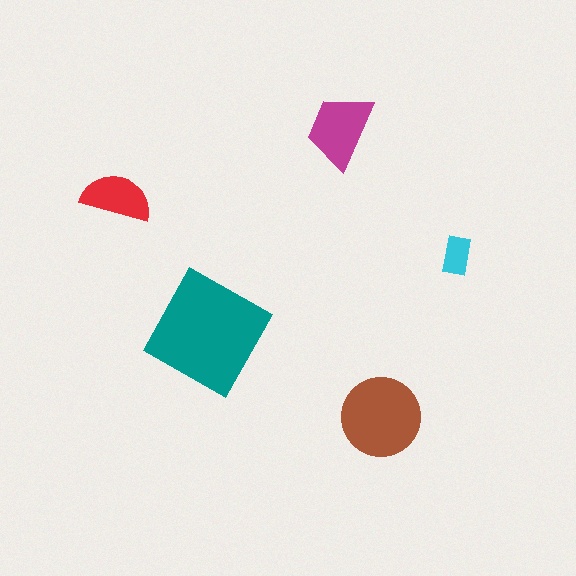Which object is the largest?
The teal square.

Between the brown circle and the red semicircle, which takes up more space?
The brown circle.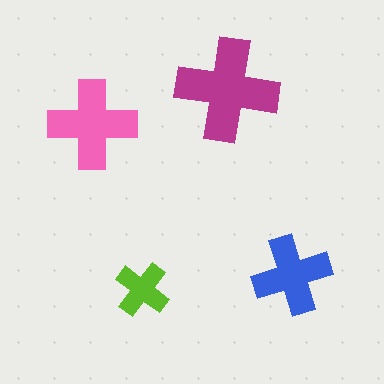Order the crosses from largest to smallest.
the magenta one, the pink one, the blue one, the lime one.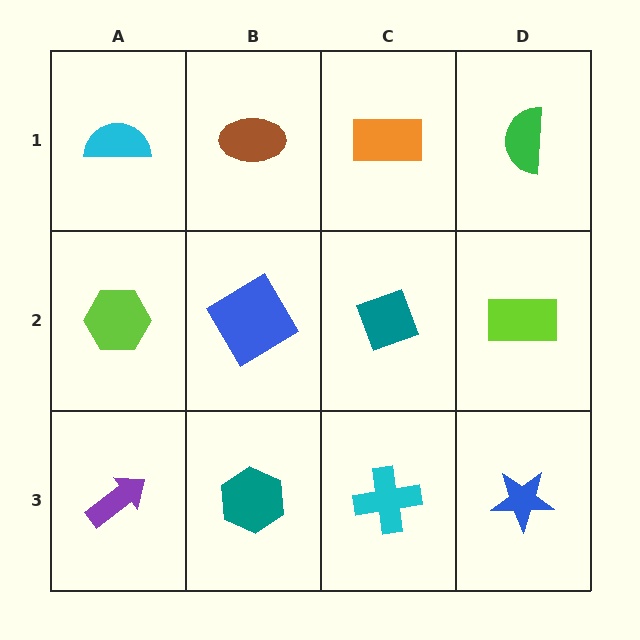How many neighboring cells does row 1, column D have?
2.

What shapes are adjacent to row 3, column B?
A blue diamond (row 2, column B), a purple arrow (row 3, column A), a cyan cross (row 3, column C).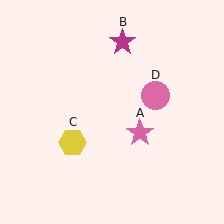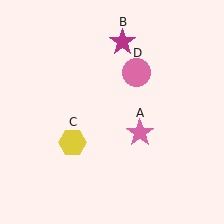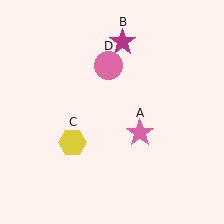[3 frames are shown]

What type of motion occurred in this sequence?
The pink circle (object D) rotated counterclockwise around the center of the scene.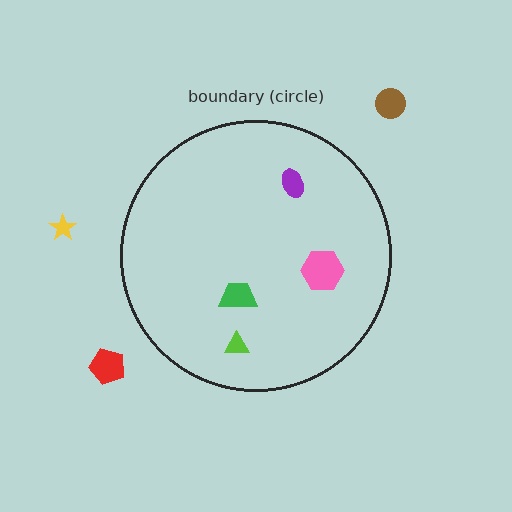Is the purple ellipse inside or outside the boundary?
Inside.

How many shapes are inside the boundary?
4 inside, 3 outside.